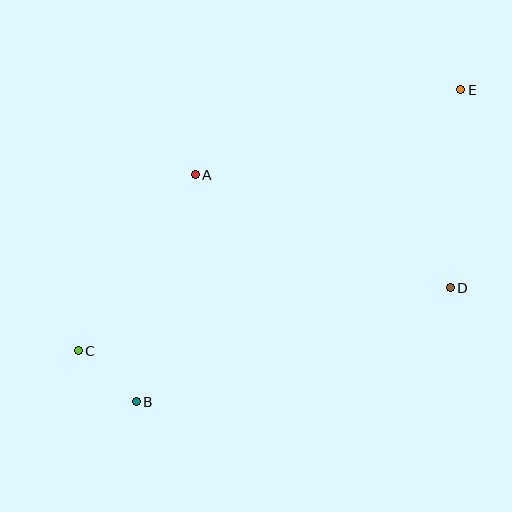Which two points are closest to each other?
Points B and C are closest to each other.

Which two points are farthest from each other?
Points C and E are farthest from each other.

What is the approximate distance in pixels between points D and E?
The distance between D and E is approximately 199 pixels.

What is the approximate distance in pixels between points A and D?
The distance between A and D is approximately 279 pixels.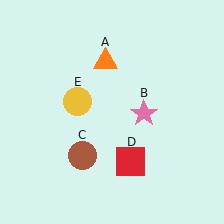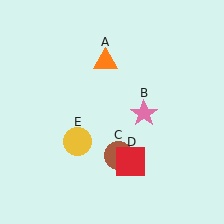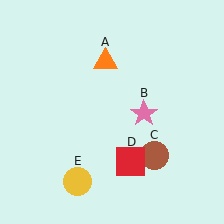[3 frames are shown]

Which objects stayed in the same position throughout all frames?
Orange triangle (object A) and pink star (object B) and red square (object D) remained stationary.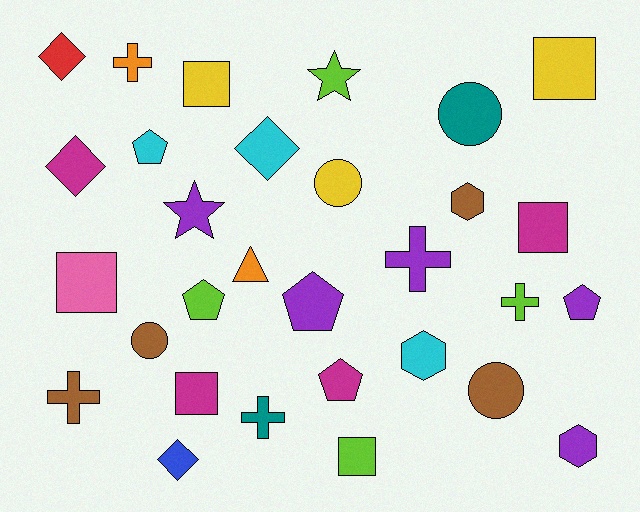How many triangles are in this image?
There is 1 triangle.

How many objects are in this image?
There are 30 objects.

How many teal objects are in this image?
There are 2 teal objects.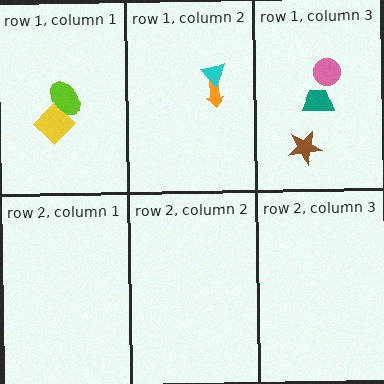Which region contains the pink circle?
The row 1, column 3 region.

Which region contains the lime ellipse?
The row 1, column 1 region.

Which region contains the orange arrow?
The row 1, column 2 region.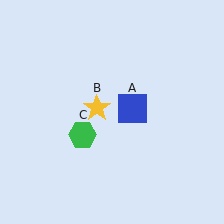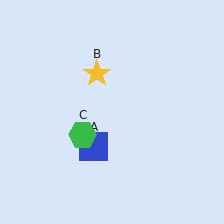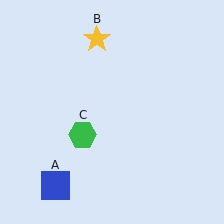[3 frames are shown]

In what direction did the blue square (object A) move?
The blue square (object A) moved down and to the left.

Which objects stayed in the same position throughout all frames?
Green hexagon (object C) remained stationary.